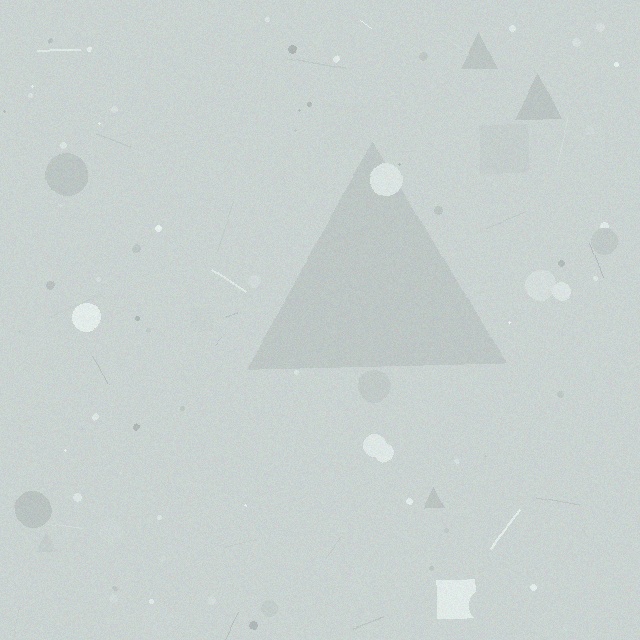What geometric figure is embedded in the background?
A triangle is embedded in the background.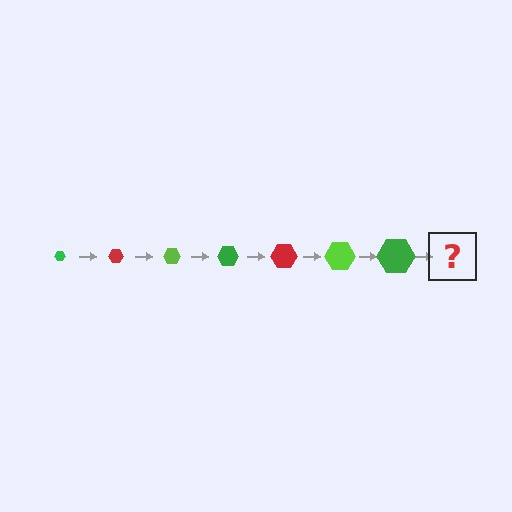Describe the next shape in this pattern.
It should be a red hexagon, larger than the previous one.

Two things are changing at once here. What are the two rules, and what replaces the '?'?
The two rules are that the hexagon grows larger each step and the color cycles through green, red, and lime. The '?' should be a red hexagon, larger than the previous one.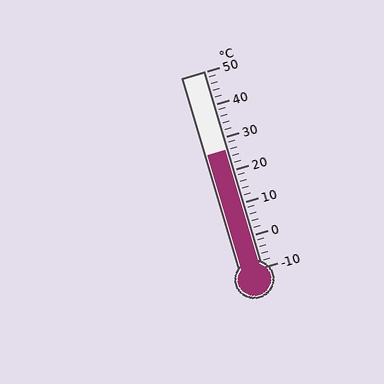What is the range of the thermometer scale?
The thermometer scale ranges from -10°C to 50°C.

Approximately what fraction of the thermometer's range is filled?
The thermometer is filled to approximately 60% of its range.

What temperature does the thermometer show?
The thermometer shows approximately 26°C.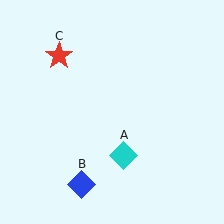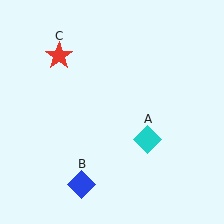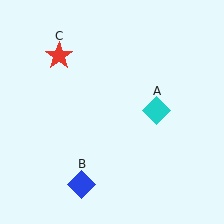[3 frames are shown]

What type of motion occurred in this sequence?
The cyan diamond (object A) rotated counterclockwise around the center of the scene.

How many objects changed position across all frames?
1 object changed position: cyan diamond (object A).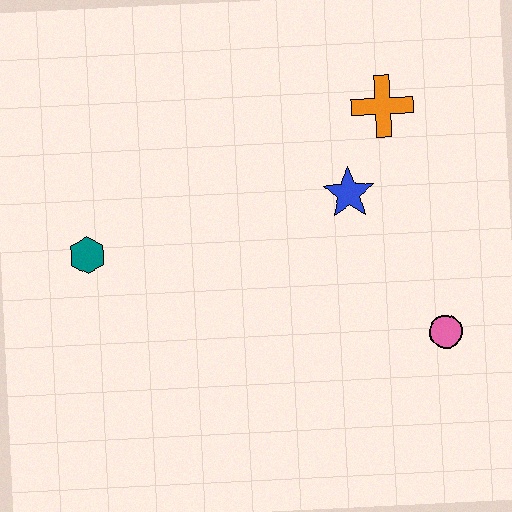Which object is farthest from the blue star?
The teal hexagon is farthest from the blue star.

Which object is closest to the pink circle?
The blue star is closest to the pink circle.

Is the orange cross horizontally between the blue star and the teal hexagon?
No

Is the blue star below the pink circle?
No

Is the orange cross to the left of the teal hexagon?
No